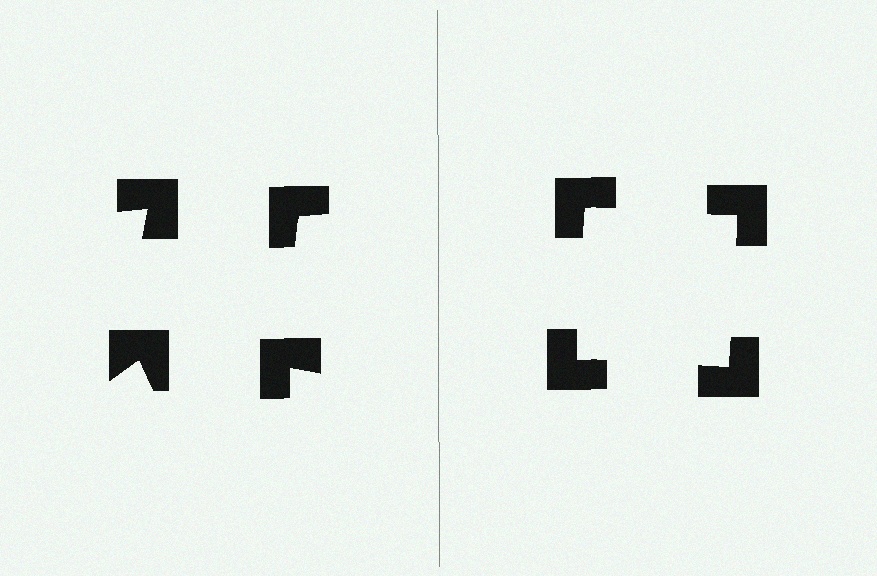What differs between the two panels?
The notched squares are positioned identically on both sides; only the wedge orientations differ. On the right they align to a square; on the left they are misaligned.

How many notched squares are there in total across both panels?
8 — 4 on each side.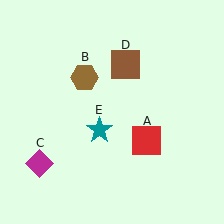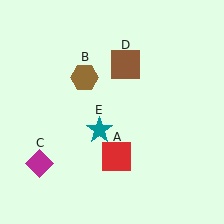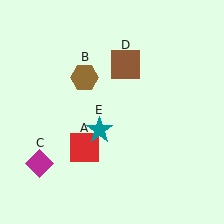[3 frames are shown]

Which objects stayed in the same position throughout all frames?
Brown hexagon (object B) and magenta diamond (object C) and brown square (object D) and teal star (object E) remained stationary.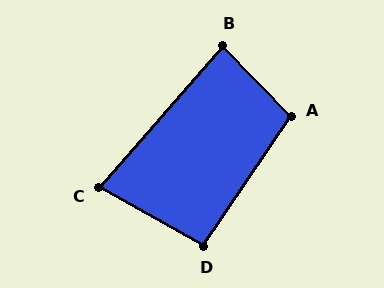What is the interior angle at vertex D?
Approximately 95 degrees (approximately right).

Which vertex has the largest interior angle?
A, at approximately 102 degrees.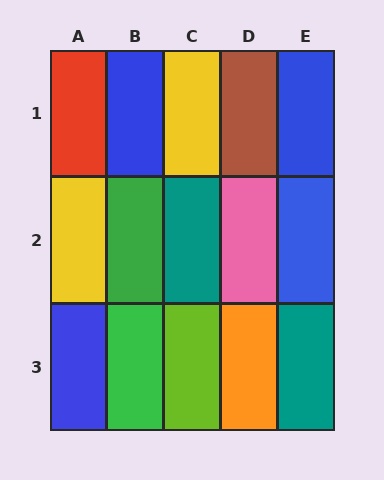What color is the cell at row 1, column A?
Red.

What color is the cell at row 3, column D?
Orange.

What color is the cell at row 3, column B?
Green.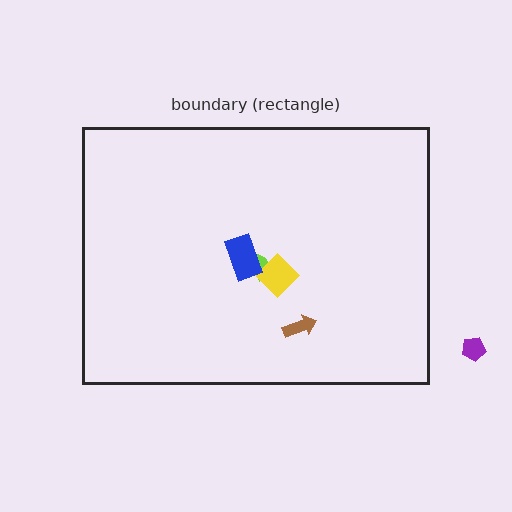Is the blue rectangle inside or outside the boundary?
Inside.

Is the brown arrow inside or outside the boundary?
Inside.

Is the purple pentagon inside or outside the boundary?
Outside.